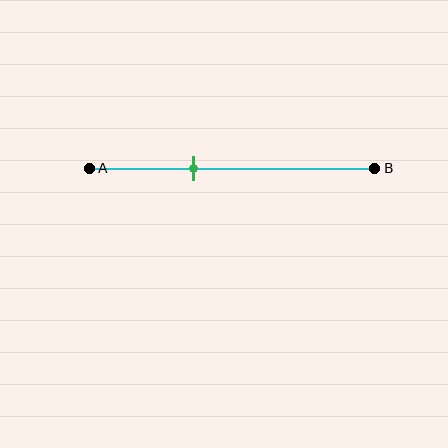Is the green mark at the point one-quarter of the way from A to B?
No, the mark is at about 35% from A, not at the 25% one-quarter point.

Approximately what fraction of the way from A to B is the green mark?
The green mark is approximately 35% of the way from A to B.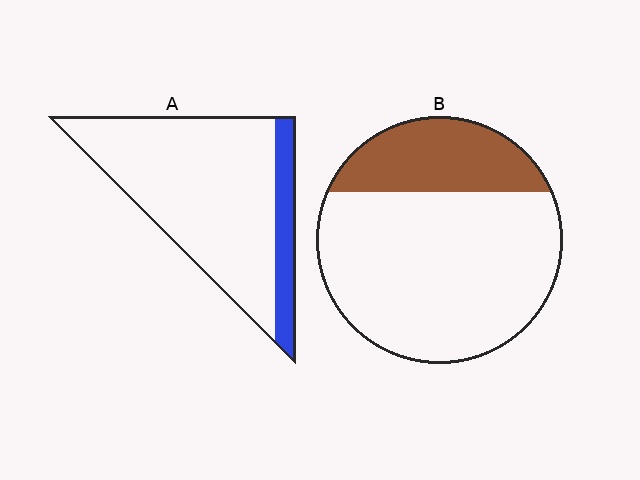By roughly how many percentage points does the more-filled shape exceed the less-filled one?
By roughly 10 percentage points (B over A).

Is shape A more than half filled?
No.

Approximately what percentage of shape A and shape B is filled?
A is approximately 15% and B is approximately 25%.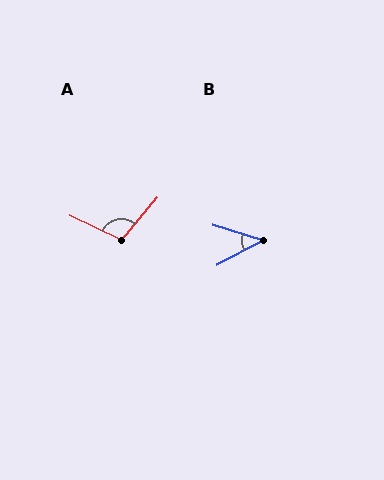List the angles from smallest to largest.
B (46°), A (104°).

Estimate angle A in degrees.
Approximately 104 degrees.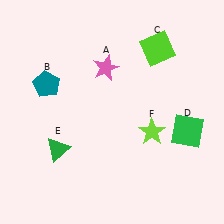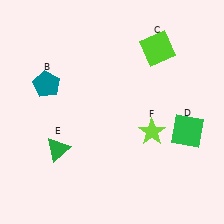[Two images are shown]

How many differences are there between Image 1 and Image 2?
There is 1 difference between the two images.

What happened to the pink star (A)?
The pink star (A) was removed in Image 2. It was in the top-left area of Image 1.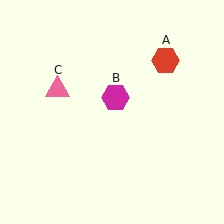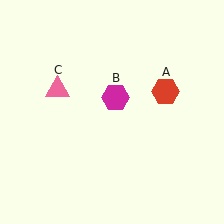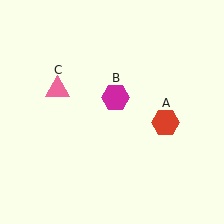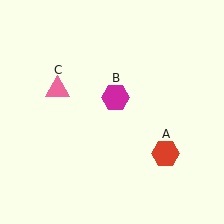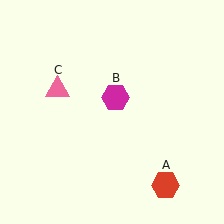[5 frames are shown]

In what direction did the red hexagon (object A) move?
The red hexagon (object A) moved down.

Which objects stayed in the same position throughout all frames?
Magenta hexagon (object B) and pink triangle (object C) remained stationary.